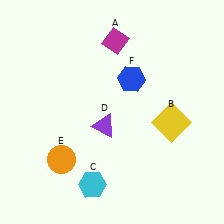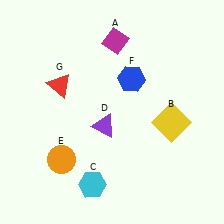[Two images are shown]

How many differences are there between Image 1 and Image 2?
There is 1 difference between the two images.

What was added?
A red triangle (G) was added in Image 2.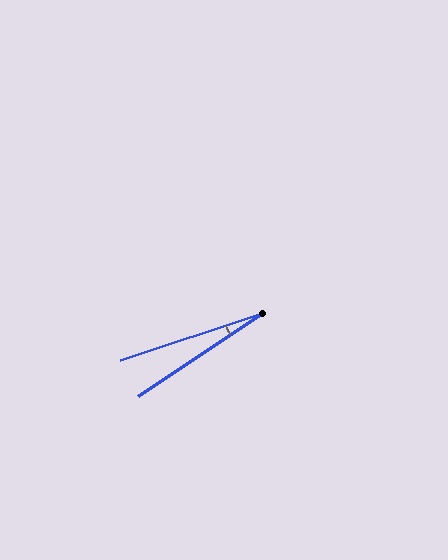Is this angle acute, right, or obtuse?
It is acute.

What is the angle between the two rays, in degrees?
Approximately 15 degrees.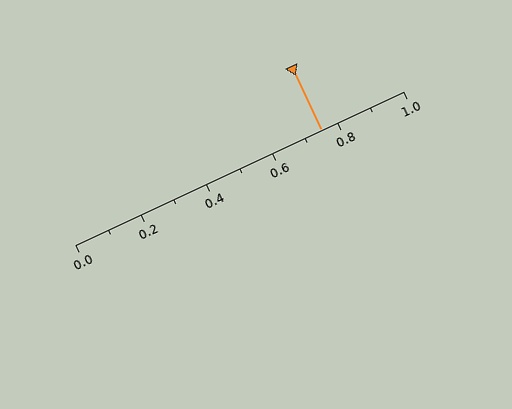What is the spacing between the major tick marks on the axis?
The major ticks are spaced 0.2 apart.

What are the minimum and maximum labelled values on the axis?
The axis runs from 0.0 to 1.0.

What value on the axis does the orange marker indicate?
The marker indicates approximately 0.75.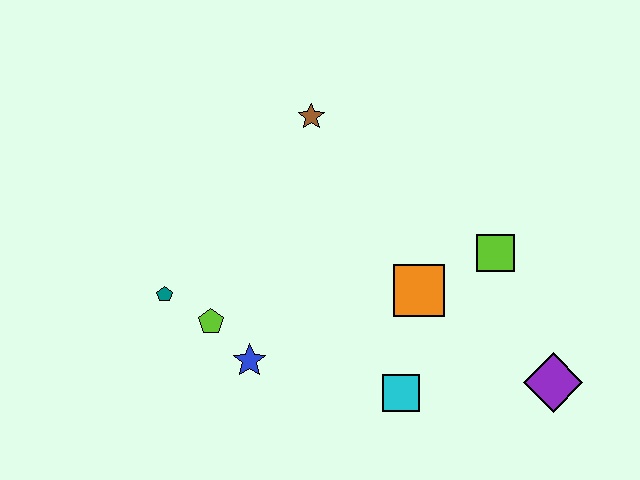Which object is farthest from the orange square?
The teal pentagon is farthest from the orange square.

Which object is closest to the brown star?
The orange square is closest to the brown star.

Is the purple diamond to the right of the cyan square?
Yes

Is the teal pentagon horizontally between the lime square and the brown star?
No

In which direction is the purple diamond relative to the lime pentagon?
The purple diamond is to the right of the lime pentagon.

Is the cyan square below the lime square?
Yes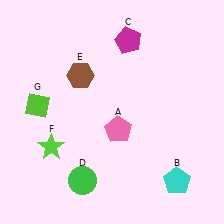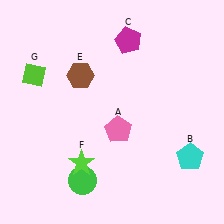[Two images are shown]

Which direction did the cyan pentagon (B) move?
The cyan pentagon (B) moved up.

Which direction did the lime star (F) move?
The lime star (F) moved right.